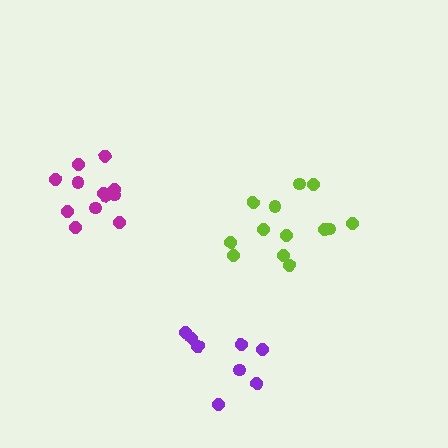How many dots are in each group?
Group 1: 13 dots, Group 2: 12 dots, Group 3: 9 dots (34 total).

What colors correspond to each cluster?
The clusters are colored: lime, magenta, purple.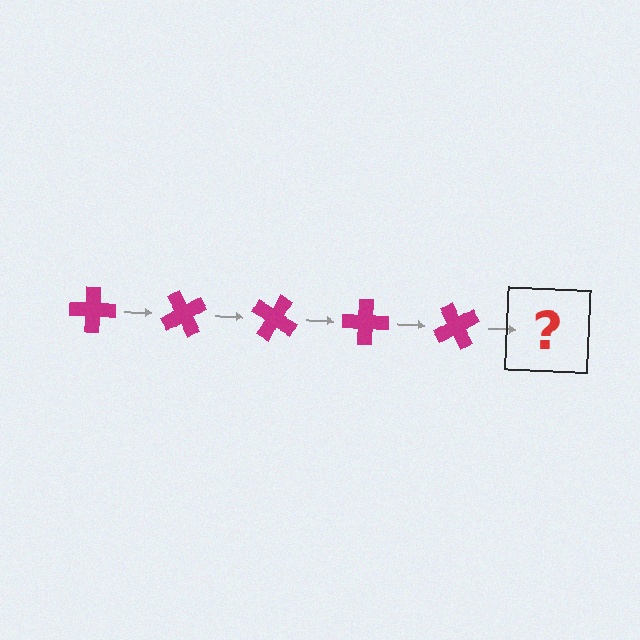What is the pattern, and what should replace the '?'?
The pattern is that the cross rotates 60 degrees each step. The '?' should be a magenta cross rotated 300 degrees.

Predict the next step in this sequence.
The next step is a magenta cross rotated 300 degrees.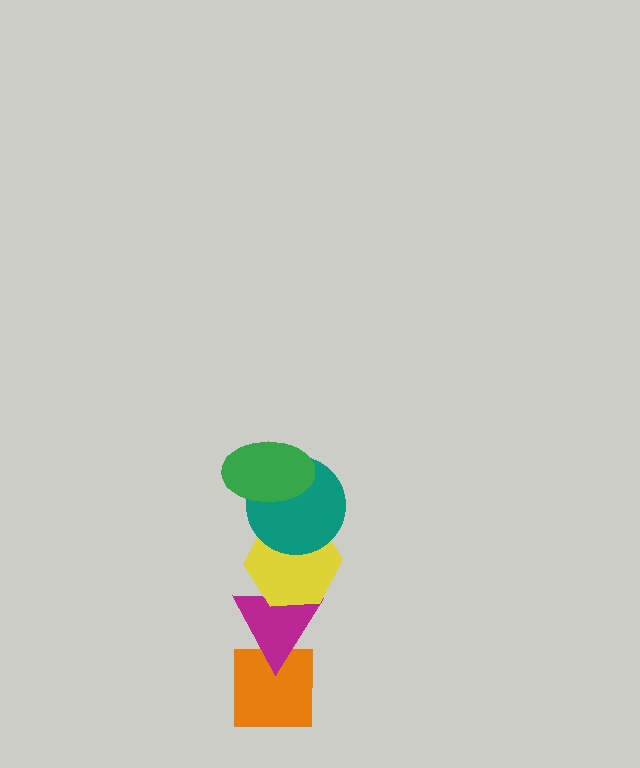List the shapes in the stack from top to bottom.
From top to bottom: the green ellipse, the teal circle, the yellow hexagon, the magenta triangle, the orange square.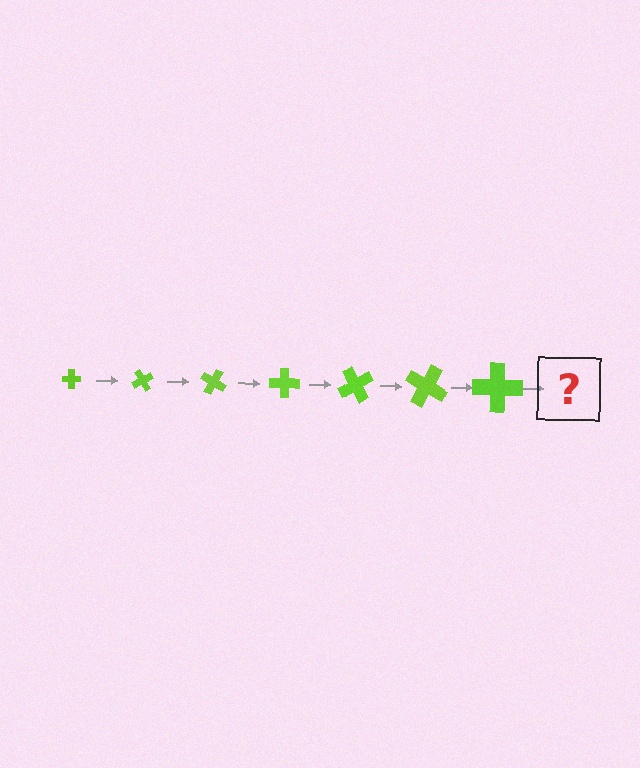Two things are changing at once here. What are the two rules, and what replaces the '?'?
The two rules are that the cross grows larger each step and it rotates 60 degrees each step. The '?' should be a cross, larger than the previous one and rotated 420 degrees from the start.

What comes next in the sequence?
The next element should be a cross, larger than the previous one and rotated 420 degrees from the start.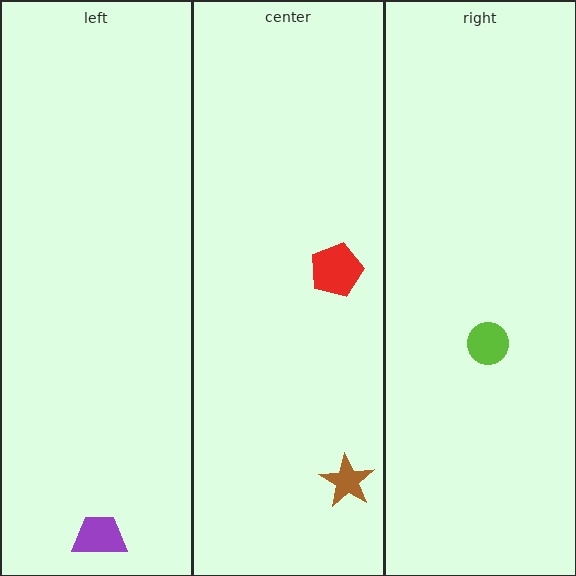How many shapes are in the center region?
2.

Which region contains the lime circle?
The right region.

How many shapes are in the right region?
1.